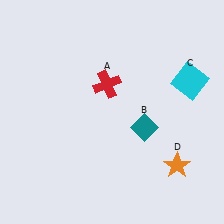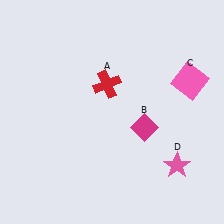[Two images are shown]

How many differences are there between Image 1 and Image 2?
There are 3 differences between the two images.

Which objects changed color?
B changed from teal to magenta. C changed from cyan to pink. D changed from orange to pink.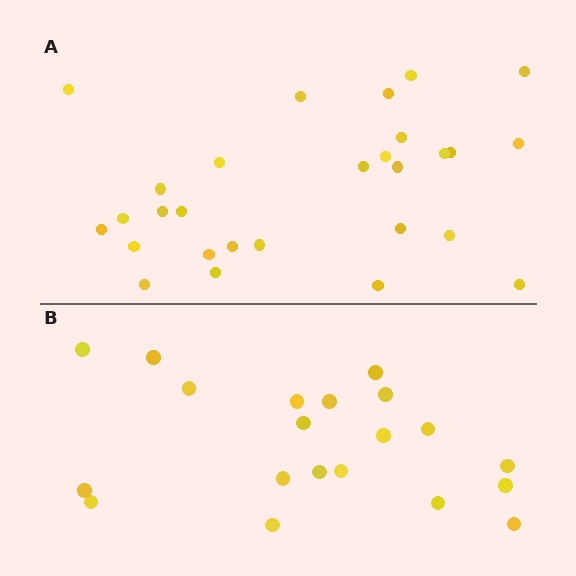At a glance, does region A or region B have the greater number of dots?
Region A (the top region) has more dots.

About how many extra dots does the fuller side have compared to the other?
Region A has roughly 8 or so more dots than region B.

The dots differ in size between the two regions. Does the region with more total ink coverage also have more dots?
No. Region B has more total ink coverage because its dots are larger, but region A actually contains more individual dots. Total area can be misleading — the number of items is what matters here.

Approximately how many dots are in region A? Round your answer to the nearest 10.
About 30 dots. (The exact count is 28, which rounds to 30.)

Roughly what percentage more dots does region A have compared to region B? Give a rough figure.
About 40% more.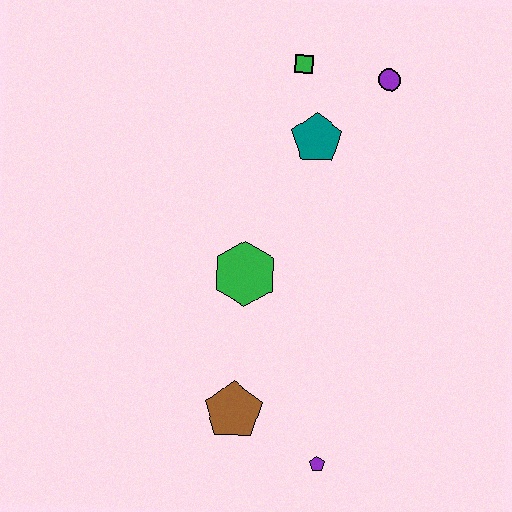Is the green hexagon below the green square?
Yes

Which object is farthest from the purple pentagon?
The green square is farthest from the purple pentagon.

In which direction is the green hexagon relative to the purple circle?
The green hexagon is below the purple circle.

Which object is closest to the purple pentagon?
The brown pentagon is closest to the purple pentagon.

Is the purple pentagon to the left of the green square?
No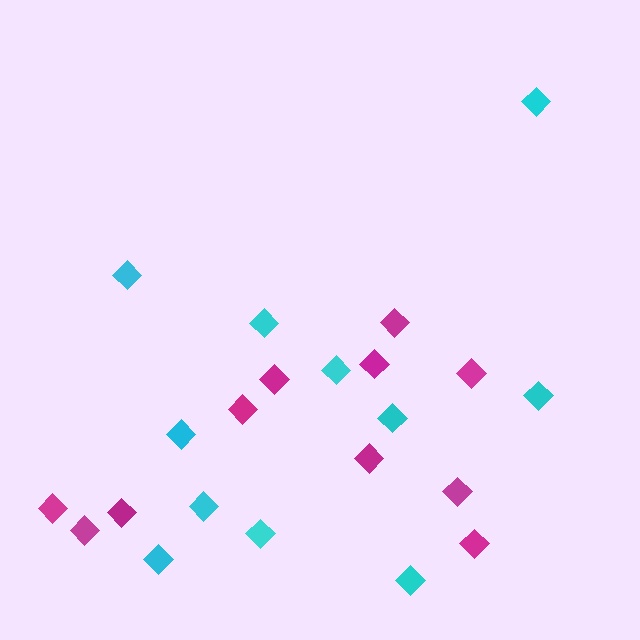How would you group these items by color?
There are 2 groups: one group of cyan diamonds (11) and one group of magenta diamonds (11).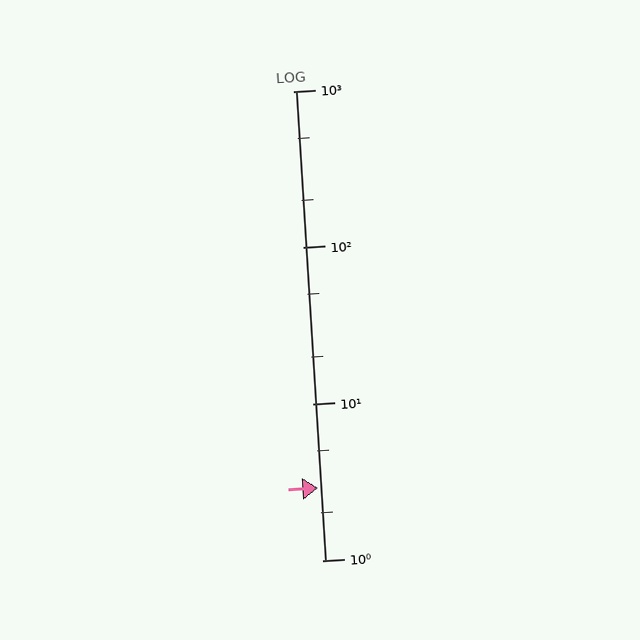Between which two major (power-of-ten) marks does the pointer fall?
The pointer is between 1 and 10.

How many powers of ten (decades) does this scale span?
The scale spans 3 decades, from 1 to 1000.